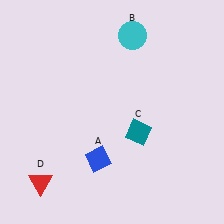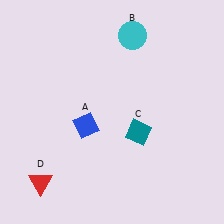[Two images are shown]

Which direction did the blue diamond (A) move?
The blue diamond (A) moved up.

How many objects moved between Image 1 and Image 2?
1 object moved between the two images.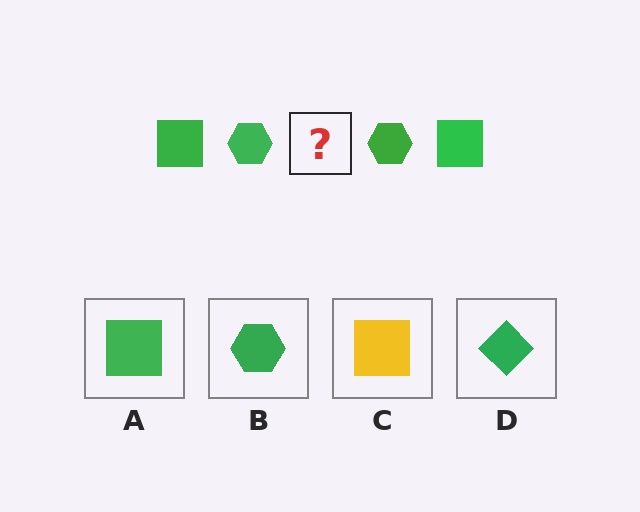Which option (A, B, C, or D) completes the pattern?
A.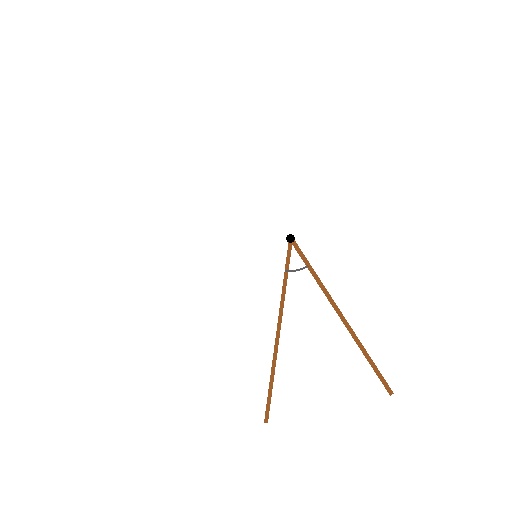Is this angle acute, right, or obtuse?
It is acute.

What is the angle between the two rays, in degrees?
Approximately 41 degrees.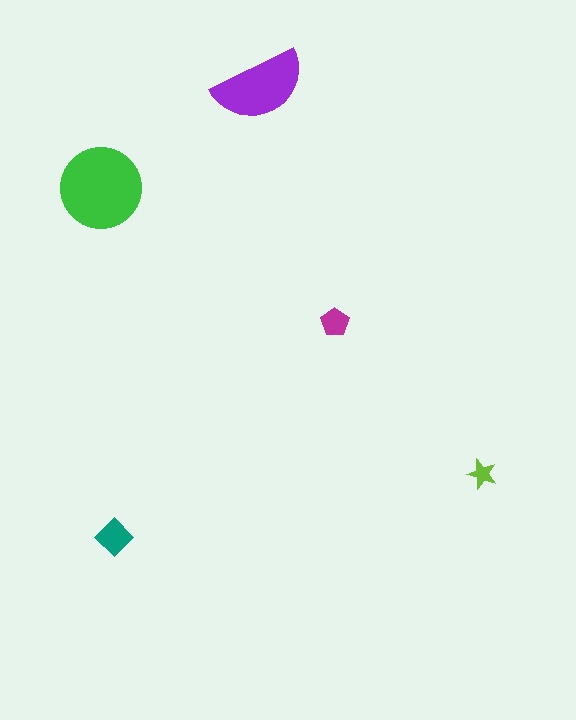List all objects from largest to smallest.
The green circle, the purple semicircle, the teal diamond, the magenta pentagon, the lime star.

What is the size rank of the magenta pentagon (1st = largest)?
4th.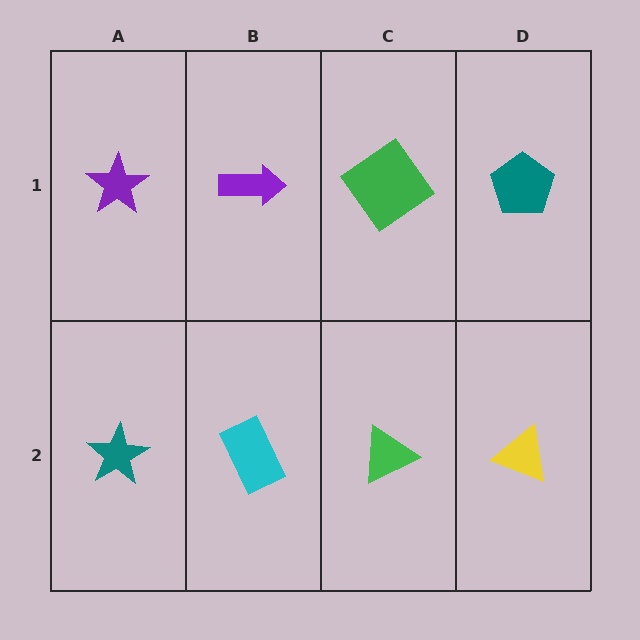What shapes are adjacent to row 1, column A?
A teal star (row 2, column A), a purple arrow (row 1, column B).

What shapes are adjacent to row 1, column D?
A yellow triangle (row 2, column D), a green diamond (row 1, column C).